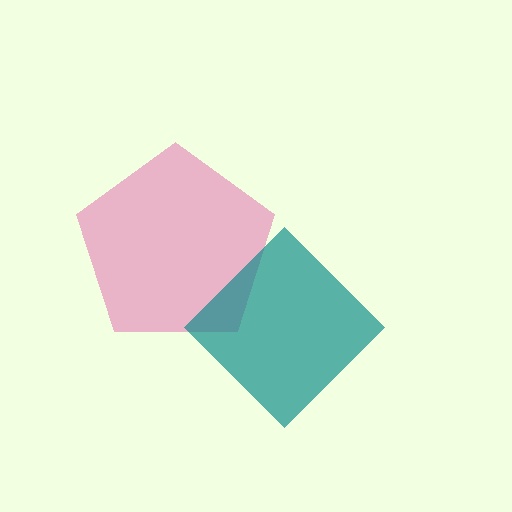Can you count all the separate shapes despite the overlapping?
Yes, there are 2 separate shapes.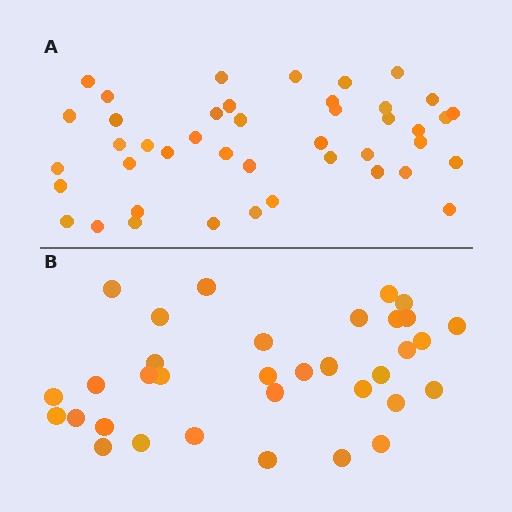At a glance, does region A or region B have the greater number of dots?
Region A (the top region) has more dots.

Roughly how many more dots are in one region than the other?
Region A has roughly 8 or so more dots than region B.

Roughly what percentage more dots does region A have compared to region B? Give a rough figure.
About 25% more.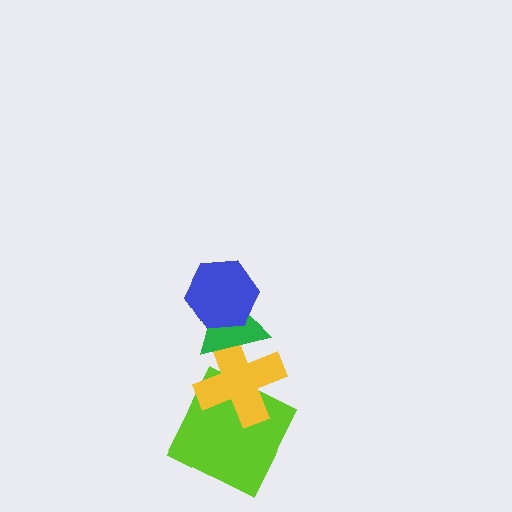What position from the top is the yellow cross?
The yellow cross is 3rd from the top.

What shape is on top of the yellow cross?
The green triangle is on top of the yellow cross.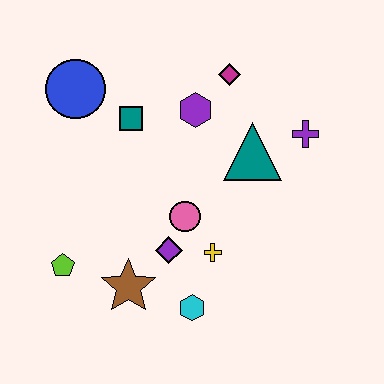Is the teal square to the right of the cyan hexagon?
No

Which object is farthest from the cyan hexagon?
The blue circle is farthest from the cyan hexagon.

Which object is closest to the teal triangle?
The purple cross is closest to the teal triangle.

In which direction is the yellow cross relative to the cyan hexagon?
The yellow cross is above the cyan hexagon.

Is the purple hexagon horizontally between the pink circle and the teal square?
No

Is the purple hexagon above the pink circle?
Yes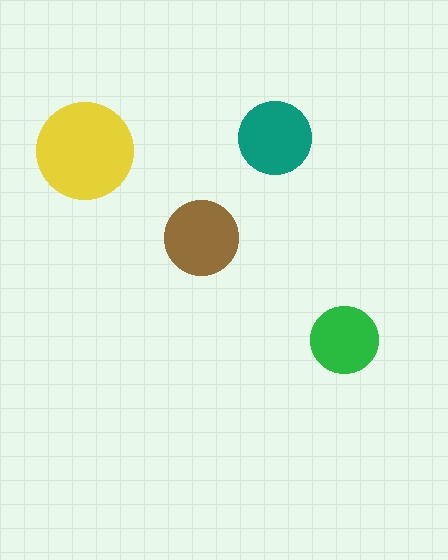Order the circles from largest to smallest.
the yellow one, the brown one, the teal one, the green one.